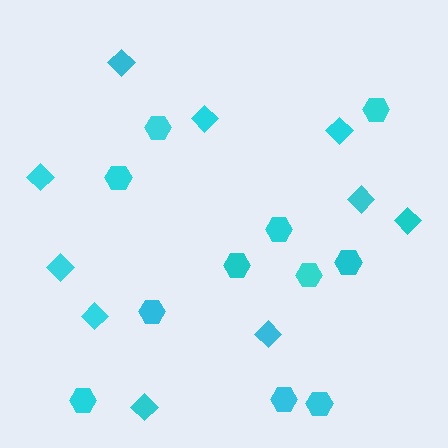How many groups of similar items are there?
There are 2 groups: one group of diamonds (10) and one group of hexagons (11).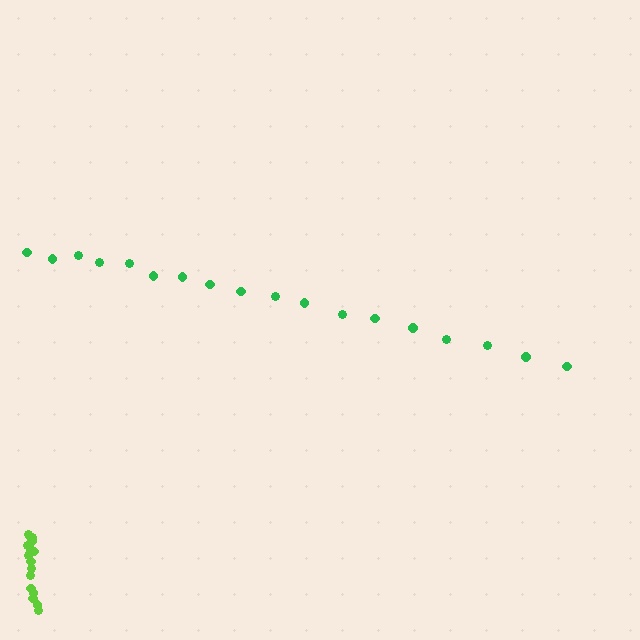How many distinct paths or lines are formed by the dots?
There are 2 distinct paths.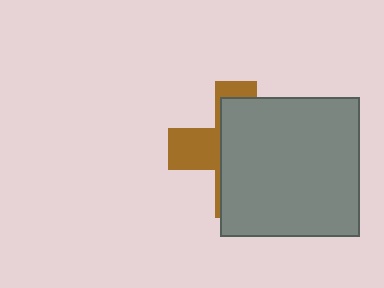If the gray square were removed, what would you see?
You would see the complete brown cross.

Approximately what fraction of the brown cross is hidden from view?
Roughly 67% of the brown cross is hidden behind the gray square.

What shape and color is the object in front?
The object in front is a gray square.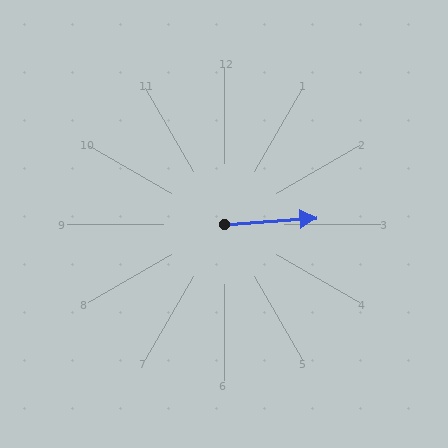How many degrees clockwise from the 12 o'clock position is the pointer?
Approximately 86 degrees.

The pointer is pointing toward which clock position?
Roughly 3 o'clock.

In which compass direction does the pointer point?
East.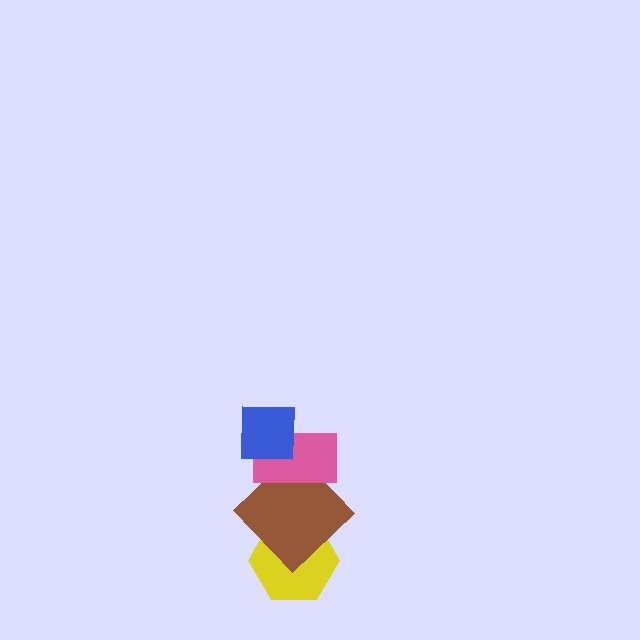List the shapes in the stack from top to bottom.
From top to bottom: the blue square, the pink rectangle, the brown diamond, the yellow hexagon.